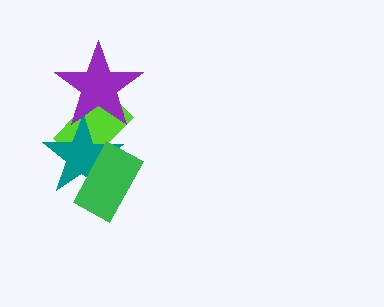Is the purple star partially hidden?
No, no other shape covers it.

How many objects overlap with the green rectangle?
2 objects overlap with the green rectangle.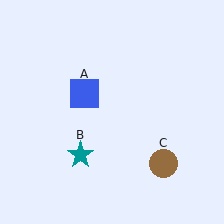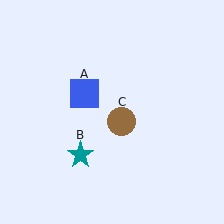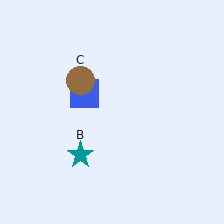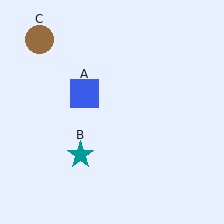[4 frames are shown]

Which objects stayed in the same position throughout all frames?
Blue square (object A) and teal star (object B) remained stationary.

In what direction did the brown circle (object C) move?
The brown circle (object C) moved up and to the left.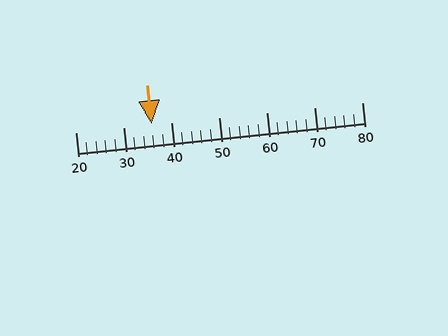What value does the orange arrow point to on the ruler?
The orange arrow points to approximately 36.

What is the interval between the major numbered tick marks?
The major tick marks are spaced 10 units apart.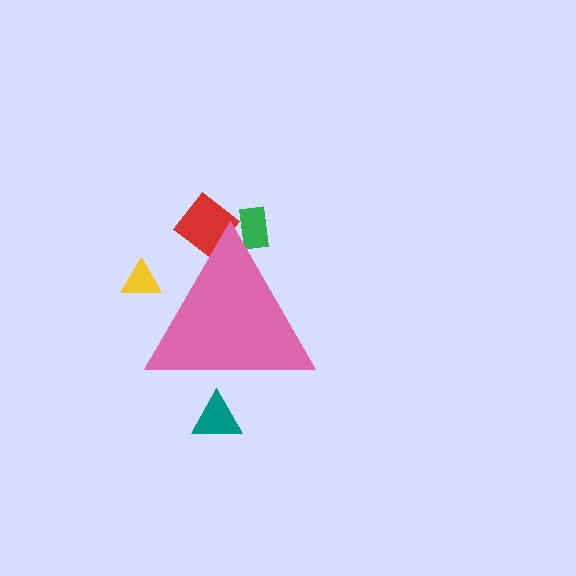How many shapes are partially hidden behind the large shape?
4 shapes are partially hidden.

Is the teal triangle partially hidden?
Yes, the teal triangle is partially hidden behind the pink triangle.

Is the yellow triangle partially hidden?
Yes, the yellow triangle is partially hidden behind the pink triangle.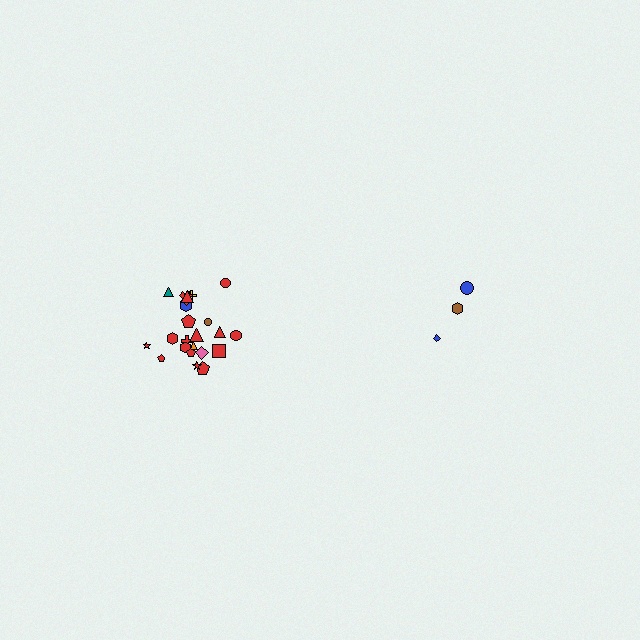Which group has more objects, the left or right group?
The left group.